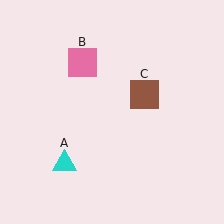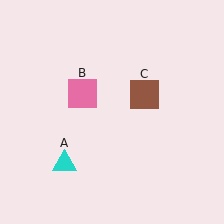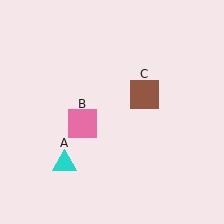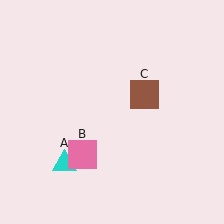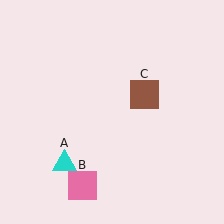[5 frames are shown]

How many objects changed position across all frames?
1 object changed position: pink square (object B).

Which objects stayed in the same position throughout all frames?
Cyan triangle (object A) and brown square (object C) remained stationary.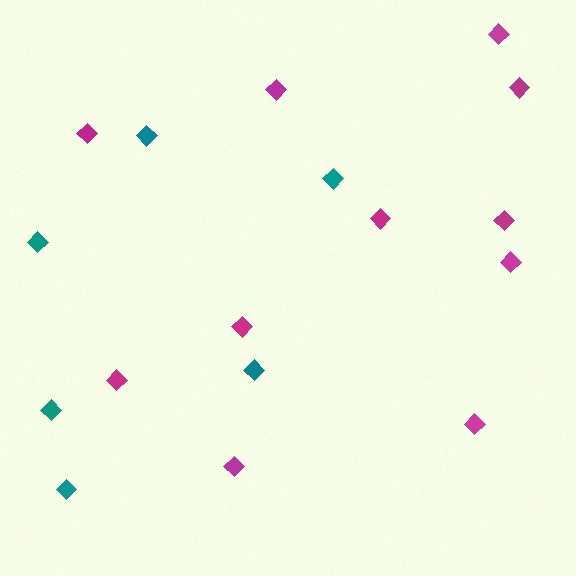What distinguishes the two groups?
There are 2 groups: one group of magenta diamonds (11) and one group of teal diamonds (6).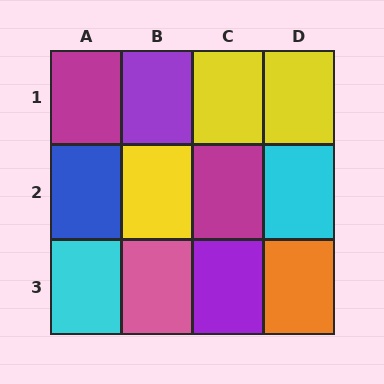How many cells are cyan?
2 cells are cyan.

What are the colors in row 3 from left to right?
Cyan, pink, purple, orange.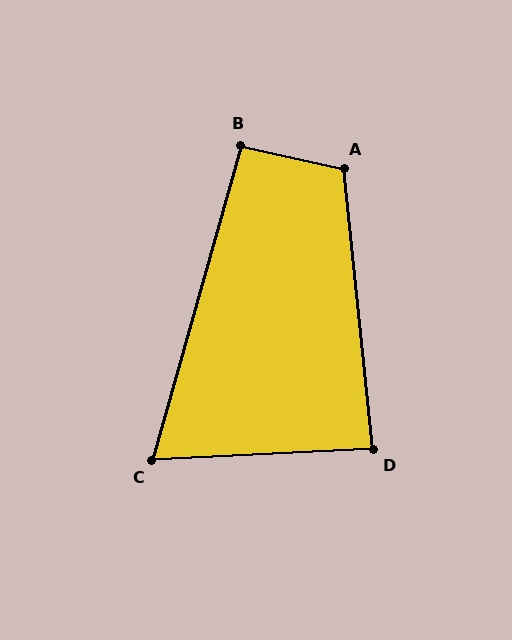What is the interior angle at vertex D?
Approximately 87 degrees (approximately right).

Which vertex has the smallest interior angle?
C, at approximately 71 degrees.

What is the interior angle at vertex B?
Approximately 93 degrees (approximately right).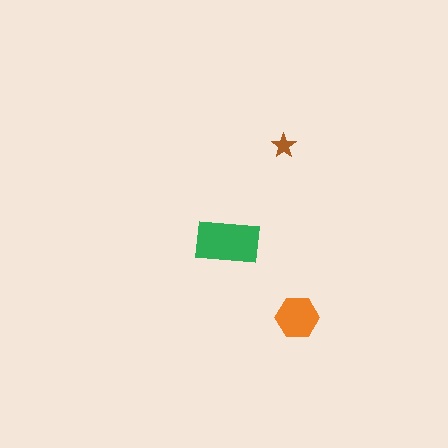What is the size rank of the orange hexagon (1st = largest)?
2nd.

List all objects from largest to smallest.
The green rectangle, the orange hexagon, the brown star.